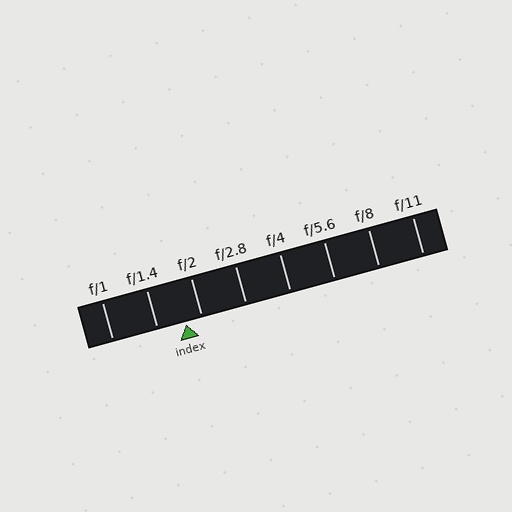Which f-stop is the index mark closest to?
The index mark is closest to f/2.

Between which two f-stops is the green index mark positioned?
The index mark is between f/1.4 and f/2.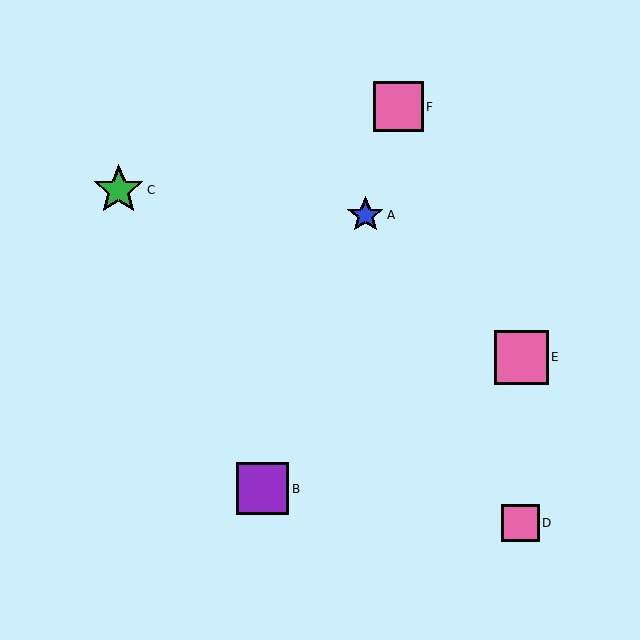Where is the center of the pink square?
The center of the pink square is at (521, 523).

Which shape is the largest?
The pink square (labeled E) is the largest.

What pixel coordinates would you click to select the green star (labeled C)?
Click at (119, 190) to select the green star C.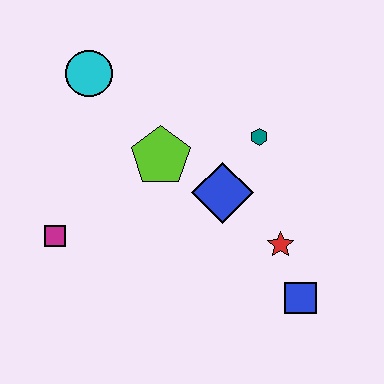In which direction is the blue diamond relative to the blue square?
The blue diamond is above the blue square.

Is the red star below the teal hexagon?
Yes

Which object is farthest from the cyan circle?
The blue square is farthest from the cyan circle.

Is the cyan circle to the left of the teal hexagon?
Yes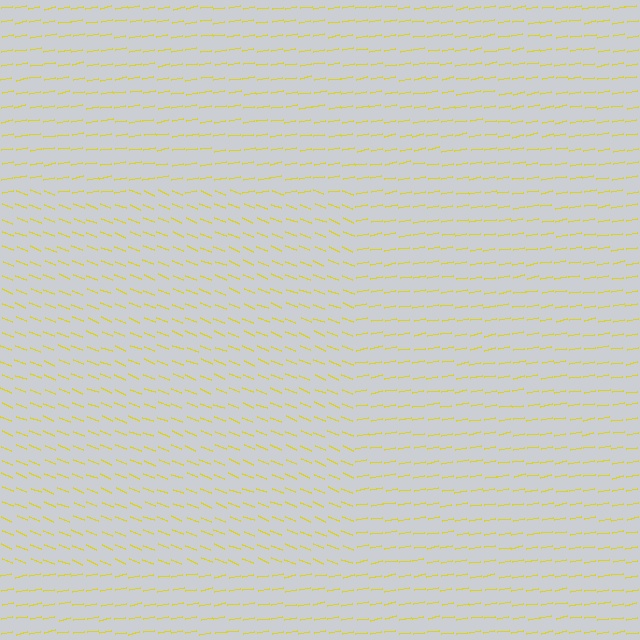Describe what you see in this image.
The image is filled with small yellow line segments. A rectangle region in the image has lines oriented differently from the surrounding lines, creating a visible texture boundary.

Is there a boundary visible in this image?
Yes, there is a texture boundary formed by a change in line orientation.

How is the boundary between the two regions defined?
The boundary is defined purely by a change in line orientation (approximately 31 degrees difference). All lines are the same color and thickness.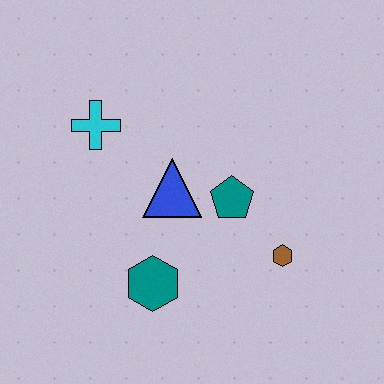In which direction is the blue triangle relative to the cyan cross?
The blue triangle is to the right of the cyan cross.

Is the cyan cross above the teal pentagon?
Yes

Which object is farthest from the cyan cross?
The brown hexagon is farthest from the cyan cross.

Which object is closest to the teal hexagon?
The blue triangle is closest to the teal hexagon.